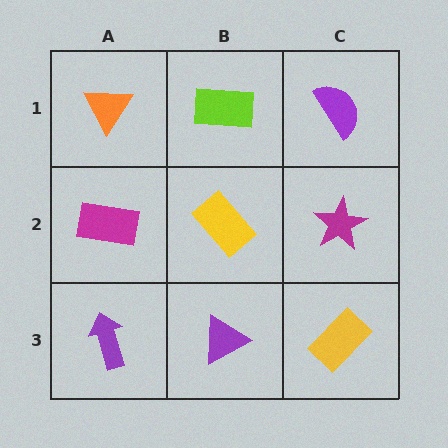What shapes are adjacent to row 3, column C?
A magenta star (row 2, column C), a purple triangle (row 3, column B).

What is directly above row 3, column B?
A yellow rectangle.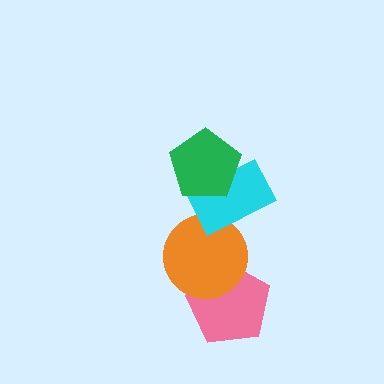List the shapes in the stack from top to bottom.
From top to bottom: the green pentagon, the cyan rectangle, the orange circle, the pink pentagon.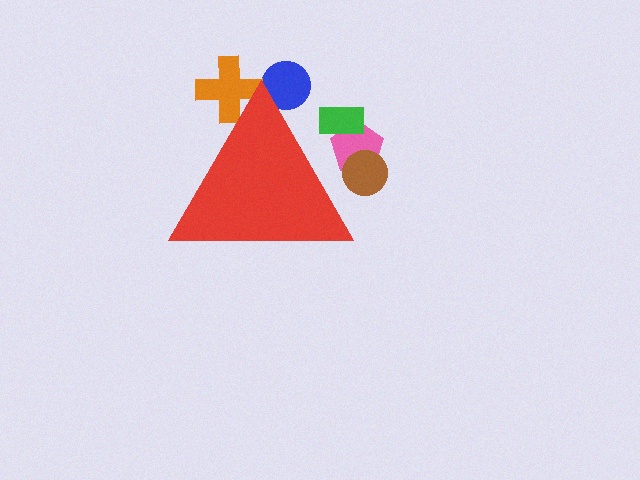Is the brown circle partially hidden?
Yes, the brown circle is partially hidden behind the red triangle.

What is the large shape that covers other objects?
A red triangle.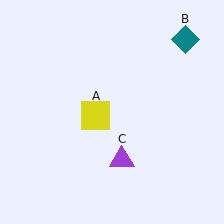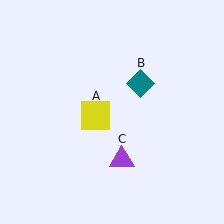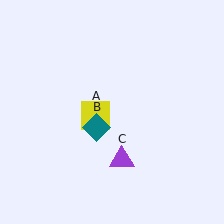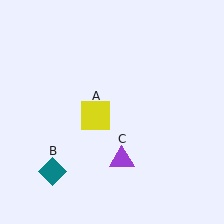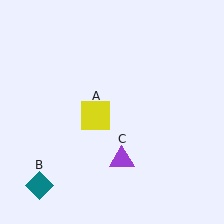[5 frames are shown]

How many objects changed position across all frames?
1 object changed position: teal diamond (object B).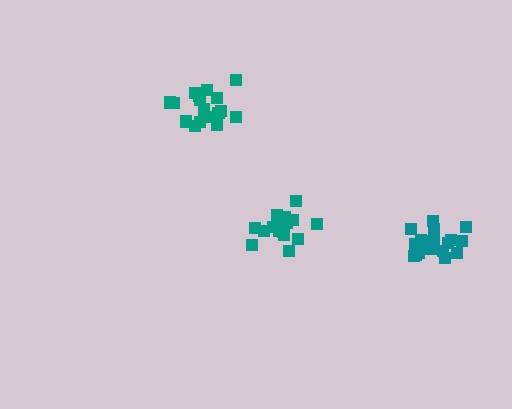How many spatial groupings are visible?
There are 3 spatial groupings.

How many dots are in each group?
Group 1: 19 dots, Group 2: 17 dots, Group 3: 20 dots (56 total).